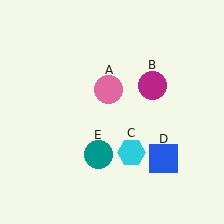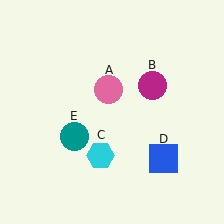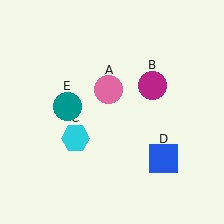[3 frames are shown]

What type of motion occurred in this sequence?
The cyan hexagon (object C), teal circle (object E) rotated clockwise around the center of the scene.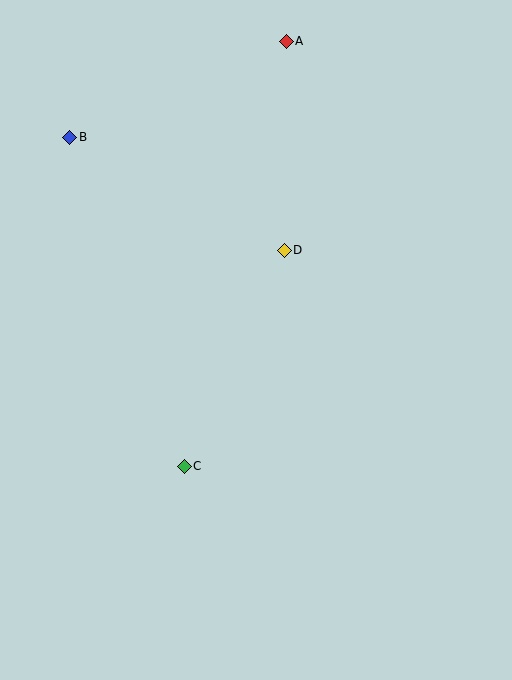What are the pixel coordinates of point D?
Point D is at (284, 250).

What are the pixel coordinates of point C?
Point C is at (184, 466).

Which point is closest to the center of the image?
Point D at (284, 250) is closest to the center.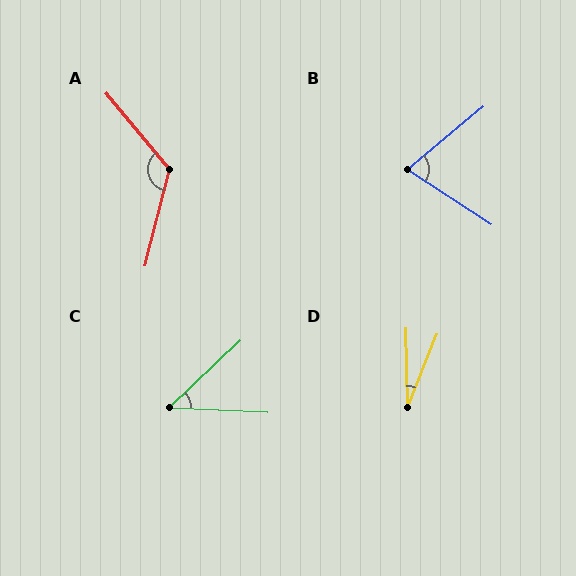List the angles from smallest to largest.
D (23°), C (46°), B (73°), A (126°).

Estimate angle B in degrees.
Approximately 73 degrees.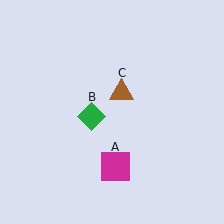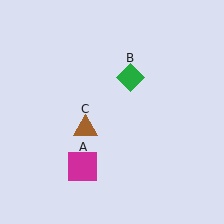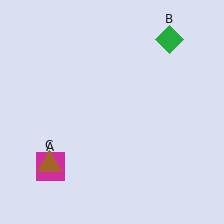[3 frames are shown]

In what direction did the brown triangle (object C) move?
The brown triangle (object C) moved down and to the left.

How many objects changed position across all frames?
3 objects changed position: magenta square (object A), green diamond (object B), brown triangle (object C).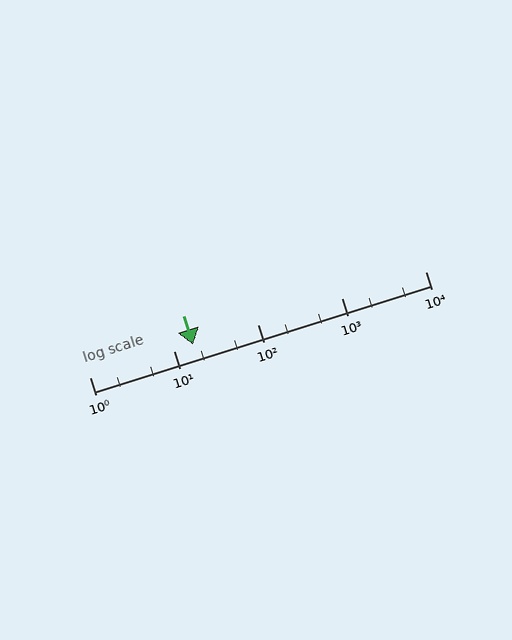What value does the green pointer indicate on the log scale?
The pointer indicates approximately 17.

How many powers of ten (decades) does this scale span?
The scale spans 4 decades, from 1 to 10000.